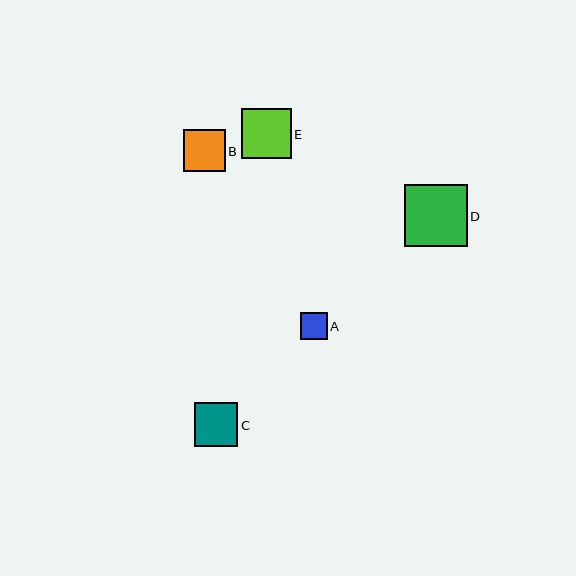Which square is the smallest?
Square A is the smallest with a size of approximately 26 pixels.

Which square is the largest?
Square D is the largest with a size of approximately 62 pixels.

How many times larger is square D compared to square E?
Square D is approximately 1.3 times the size of square E.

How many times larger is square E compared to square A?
Square E is approximately 1.9 times the size of square A.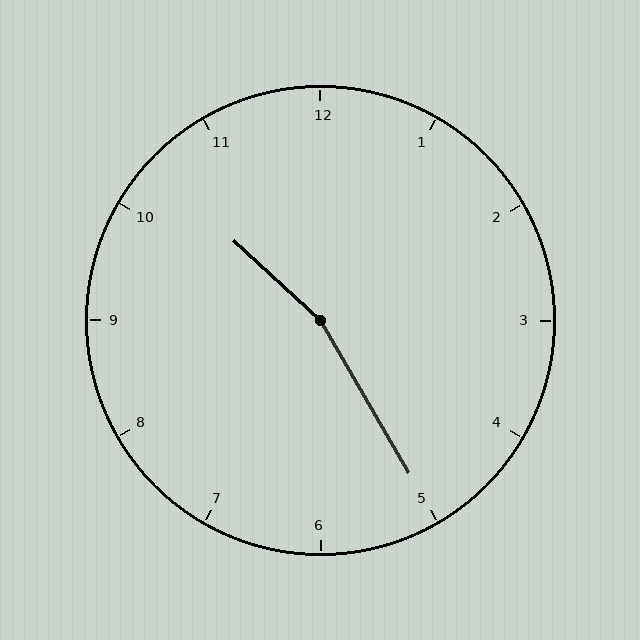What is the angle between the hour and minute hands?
Approximately 162 degrees.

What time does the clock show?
10:25.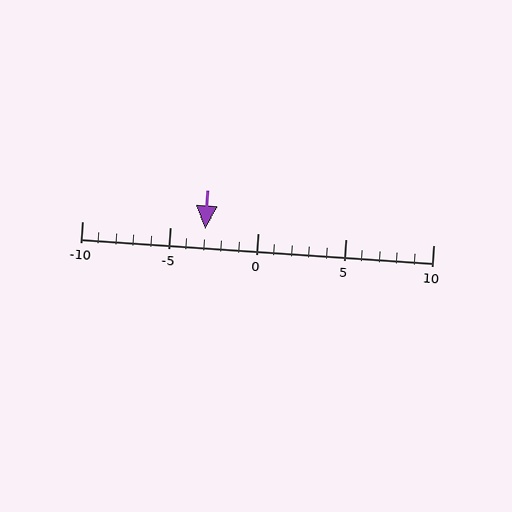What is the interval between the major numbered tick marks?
The major tick marks are spaced 5 units apart.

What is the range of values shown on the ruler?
The ruler shows values from -10 to 10.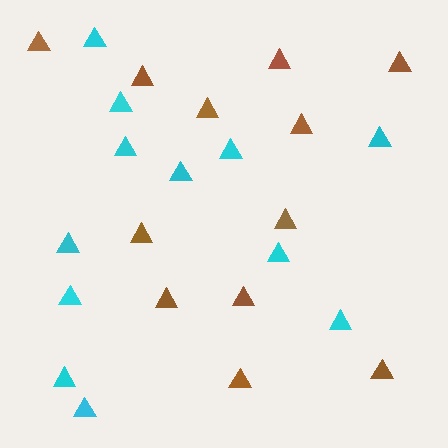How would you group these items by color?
There are 2 groups: one group of cyan triangles (12) and one group of brown triangles (12).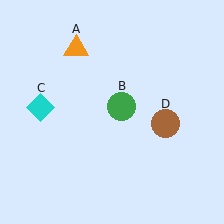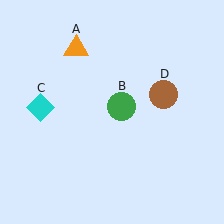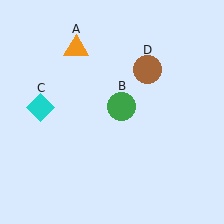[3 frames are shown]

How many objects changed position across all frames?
1 object changed position: brown circle (object D).